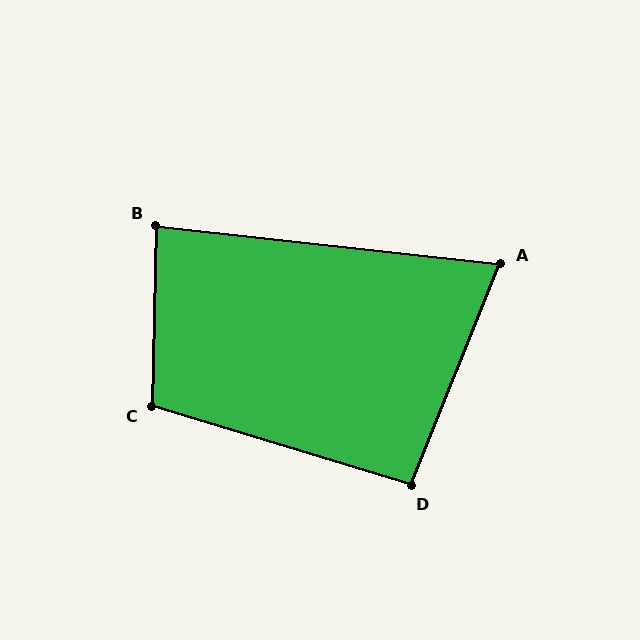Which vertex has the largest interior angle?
C, at approximately 106 degrees.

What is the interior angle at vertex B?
Approximately 85 degrees (approximately right).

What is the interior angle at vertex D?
Approximately 95 degrees (approximately right).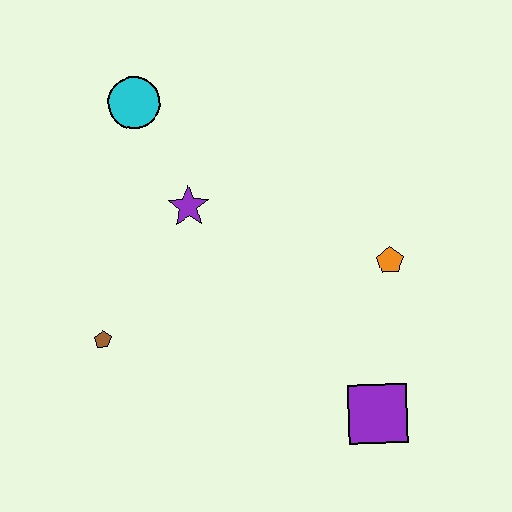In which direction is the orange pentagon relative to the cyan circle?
The orange pentagon is to the right of the cyan circle.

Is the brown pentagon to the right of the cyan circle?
No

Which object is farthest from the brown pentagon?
The orange pentagon is farthest from the brown pentagon.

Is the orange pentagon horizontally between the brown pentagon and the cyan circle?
No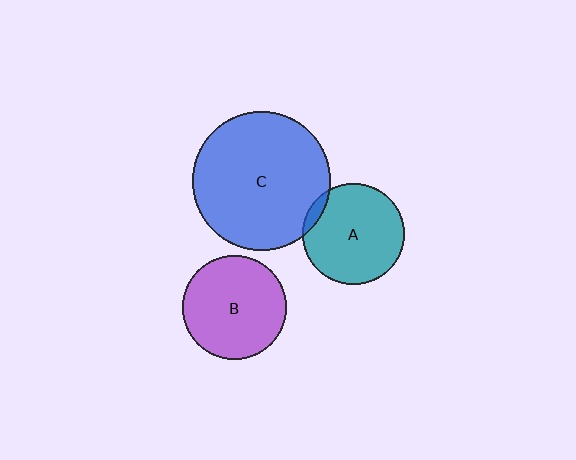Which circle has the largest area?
Circle C (blue).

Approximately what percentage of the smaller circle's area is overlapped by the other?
Approximately 5%.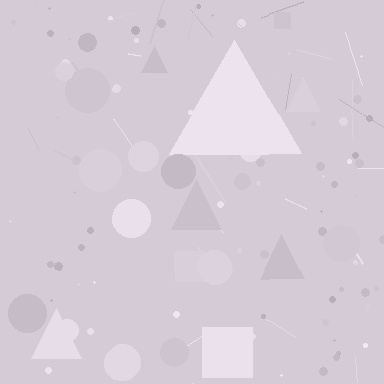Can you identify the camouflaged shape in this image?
The camouflaged shape is a triangle.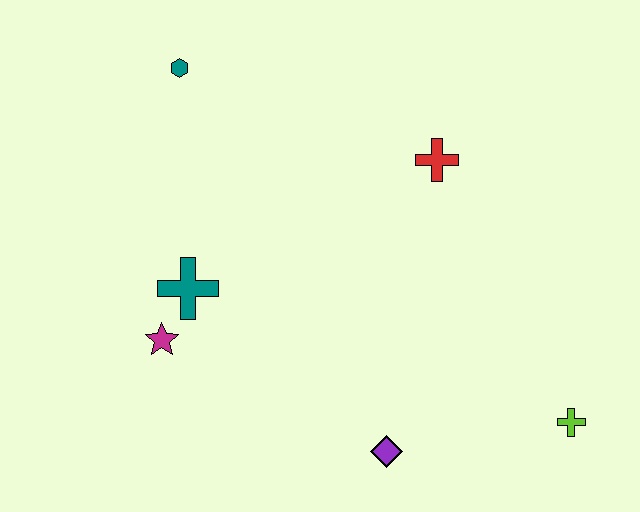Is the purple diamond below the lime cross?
Yes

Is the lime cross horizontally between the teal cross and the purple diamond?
No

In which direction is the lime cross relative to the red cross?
The lime cross is below the red cross.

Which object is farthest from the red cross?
The magenta star is farthest from the red cross.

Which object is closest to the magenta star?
The teal cross is closest to the magenta star.